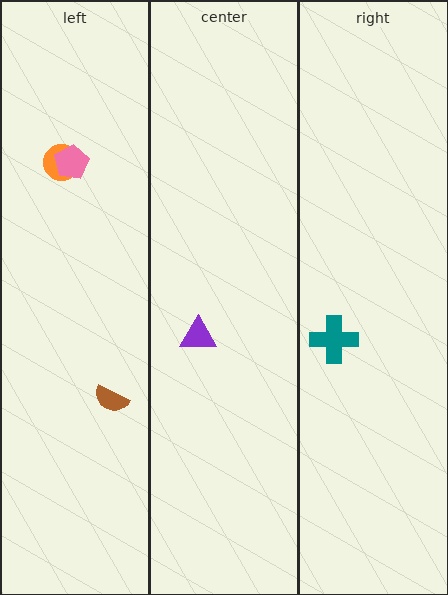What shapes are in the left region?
The orange circle, the brown semicircle, the pink pentagon.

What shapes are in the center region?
The purple triangle.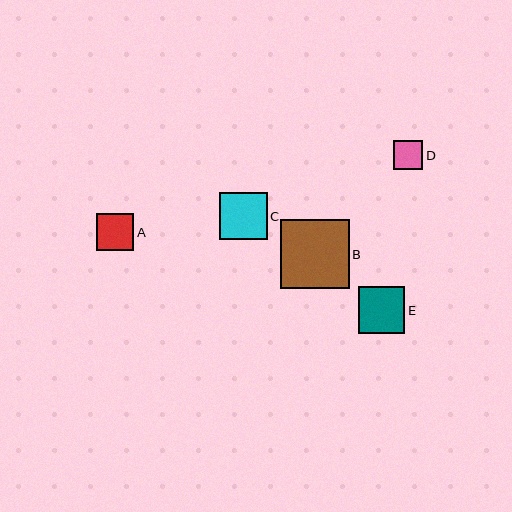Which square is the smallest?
Square D is the smallest with a size of approximately 29 pixels.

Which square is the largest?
Square B is the largest with a size of approximately 68 pixels.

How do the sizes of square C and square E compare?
Square C and square E are approximately the same size.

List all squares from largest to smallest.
From largest to smallest: B, C, E, A, D.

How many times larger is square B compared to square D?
Square B is approximately 2.4 times the size of square D.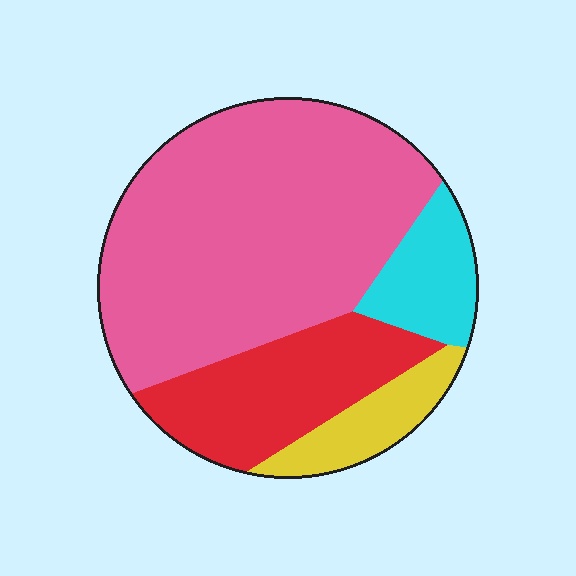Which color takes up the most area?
Pink, at roughly 60%.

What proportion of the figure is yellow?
Yellow takes up about one tenth (1/10) of the figure.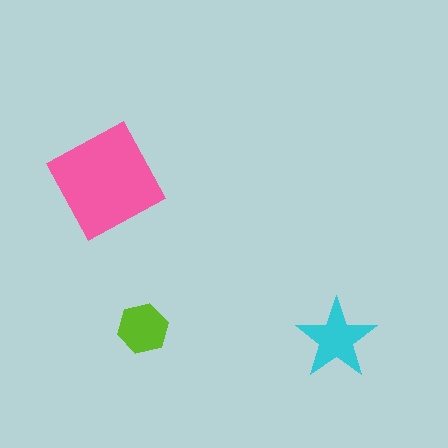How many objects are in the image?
There are 3 objects in the image.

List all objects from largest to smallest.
The pink diamond, the cyan star, the lime hexagon.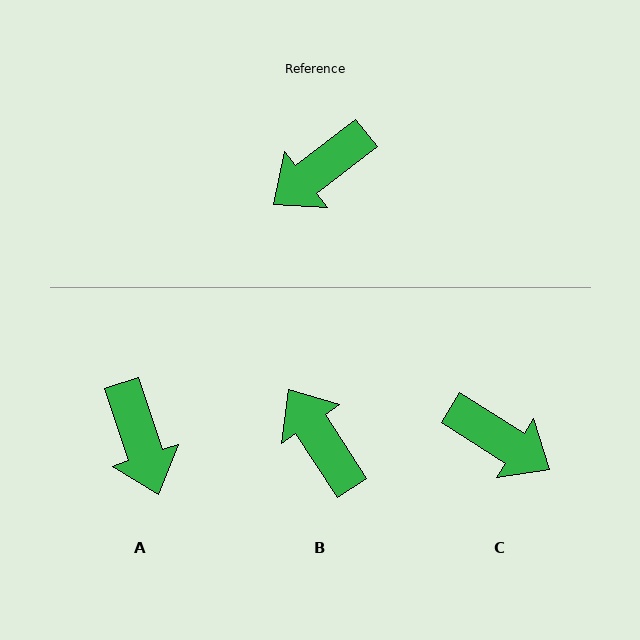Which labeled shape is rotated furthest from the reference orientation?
C, about 110 degrees away.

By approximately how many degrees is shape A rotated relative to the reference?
Approximately 71 degrees counter-clockwise.